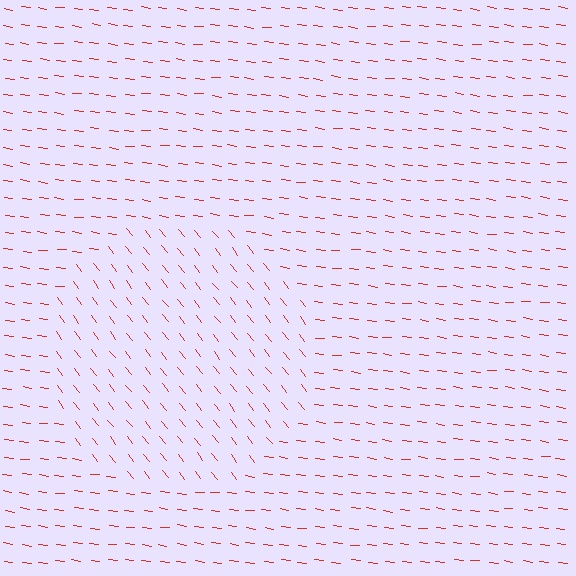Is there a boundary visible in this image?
Yes, there is a texture boundary formed by a change in line orientation.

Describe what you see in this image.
The image is filled with small red line segments. A circle region in the image has lines oriented differently from the surrounding lines, creating a visible texture boundary.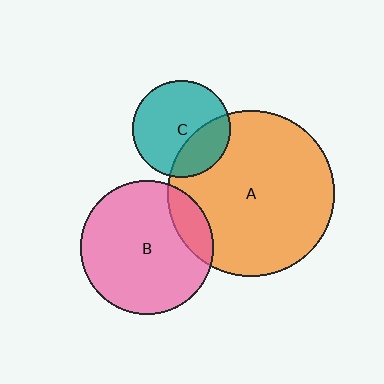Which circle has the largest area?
Circle A (orange).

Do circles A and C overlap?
Yes.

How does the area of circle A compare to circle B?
Approximately 1.6 times.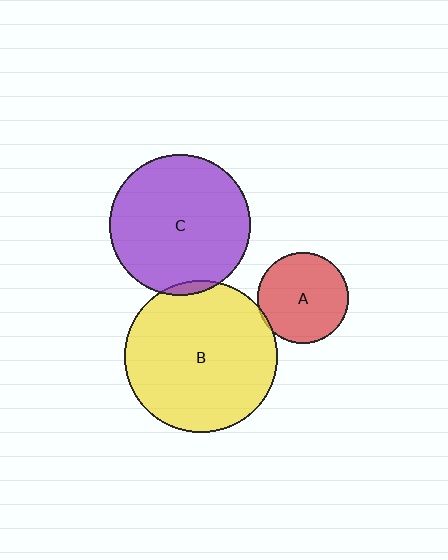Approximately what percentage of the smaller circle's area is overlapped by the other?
Approximately 5%.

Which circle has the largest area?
Circle B (yellow).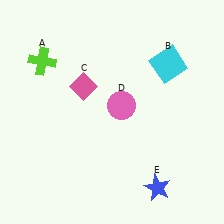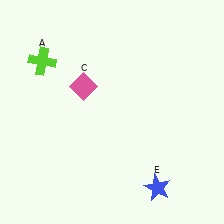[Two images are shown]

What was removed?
The pink circle (D), the cyan square (B) were removed in Image 2.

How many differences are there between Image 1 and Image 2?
There are 2 differences between the two images.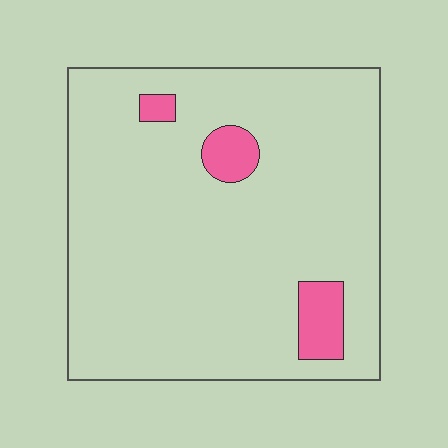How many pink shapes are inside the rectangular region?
3.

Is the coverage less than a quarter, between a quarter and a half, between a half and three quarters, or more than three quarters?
Less than a quarter.